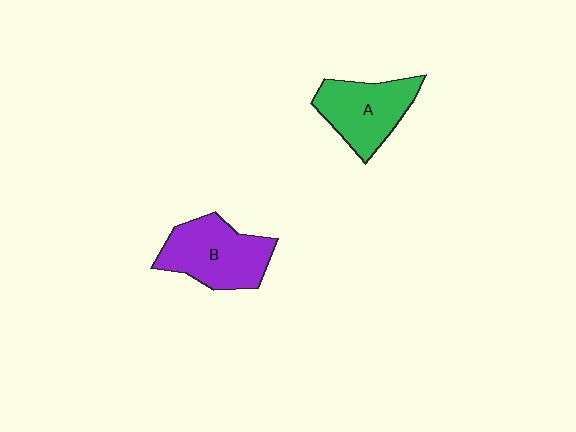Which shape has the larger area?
Shape B (purple).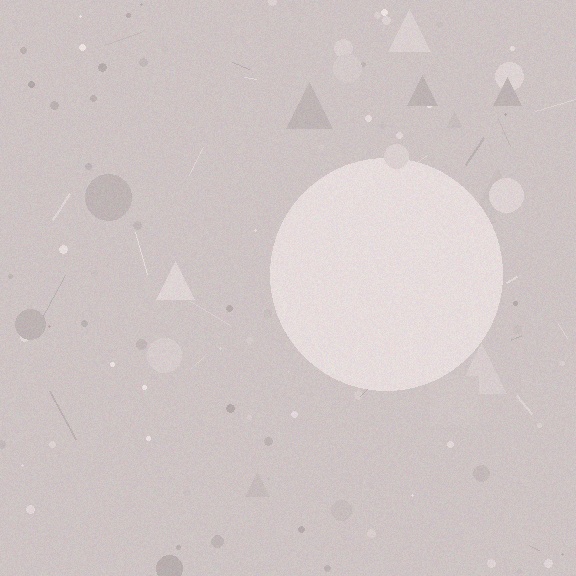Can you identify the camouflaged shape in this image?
The camouflaged shape is a circle.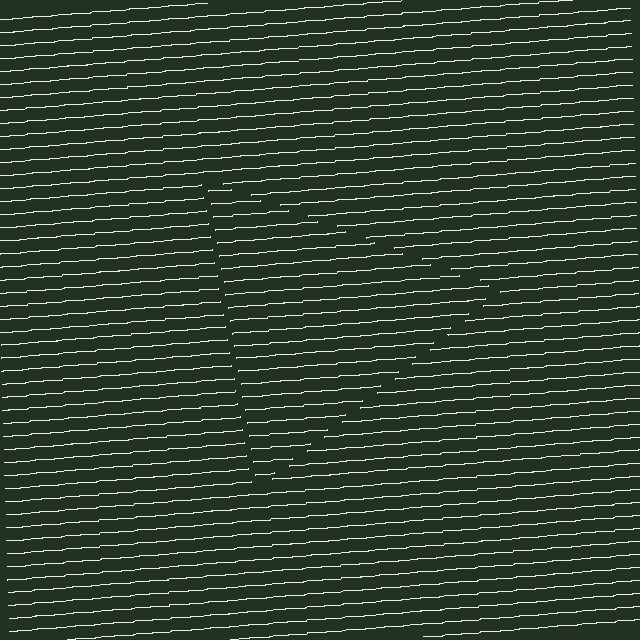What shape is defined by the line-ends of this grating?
An illusory triangle. The interior of the shape contains the same grating, shifted by half a period — the contour is defined by the phase discontinuity where line-ends from the inner and outer gratings abut.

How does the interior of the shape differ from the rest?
The interior of the shape contains the same grating, shifted by half a period — the contour is defined by the phase discontinuity where line-ends from the inner and outer gratings abut.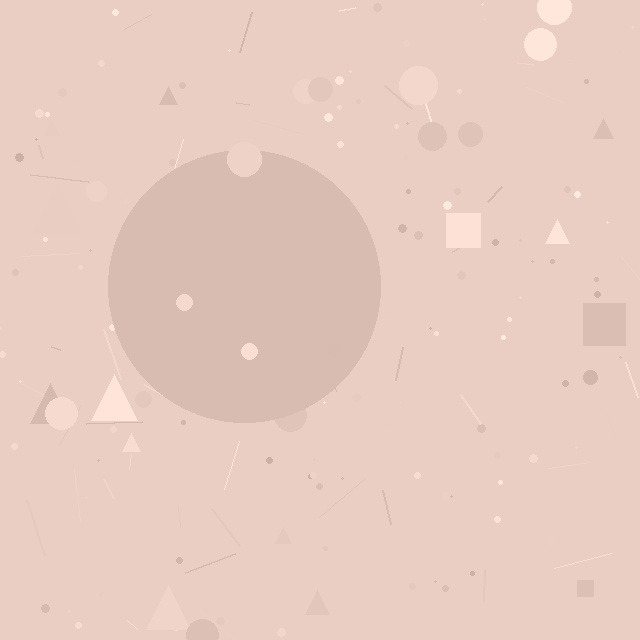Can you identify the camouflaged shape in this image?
The camouflaged shape is a circle.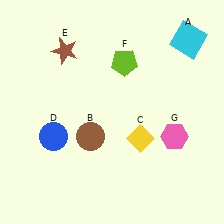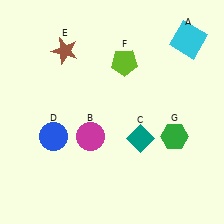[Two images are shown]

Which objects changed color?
B changed from brown to magenta. C changed from yellow to teal. G changed from pink to green.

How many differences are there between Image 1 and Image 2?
There are 3 differences between the two images.